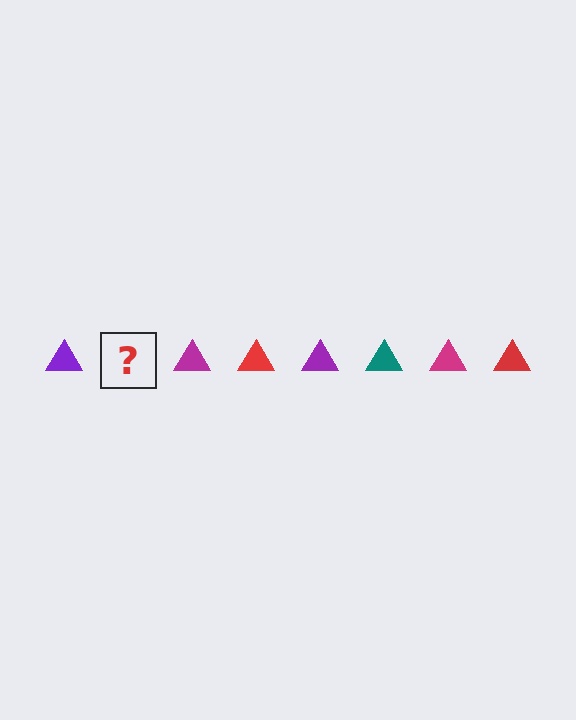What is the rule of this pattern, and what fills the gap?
The rule is that the pattern cycles through purple, teal, magenta, red triangles. The gap should be filled with a teal triangle.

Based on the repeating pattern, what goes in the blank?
The blank should be a teal triangle.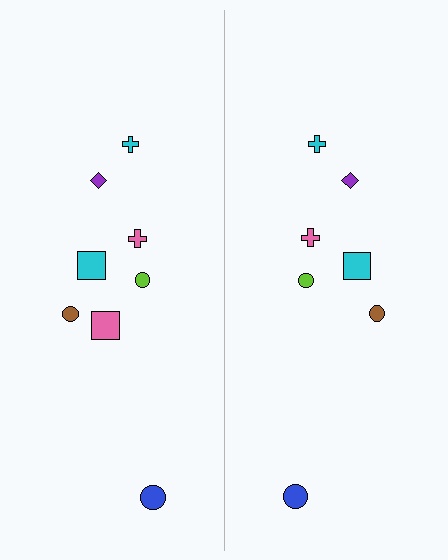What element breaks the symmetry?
A pink square is missing from the right side.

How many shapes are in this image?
There are 15 shapes in this image.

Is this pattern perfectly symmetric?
No, the pattern is not perfectly symmetric. A pink square is missing from the right side.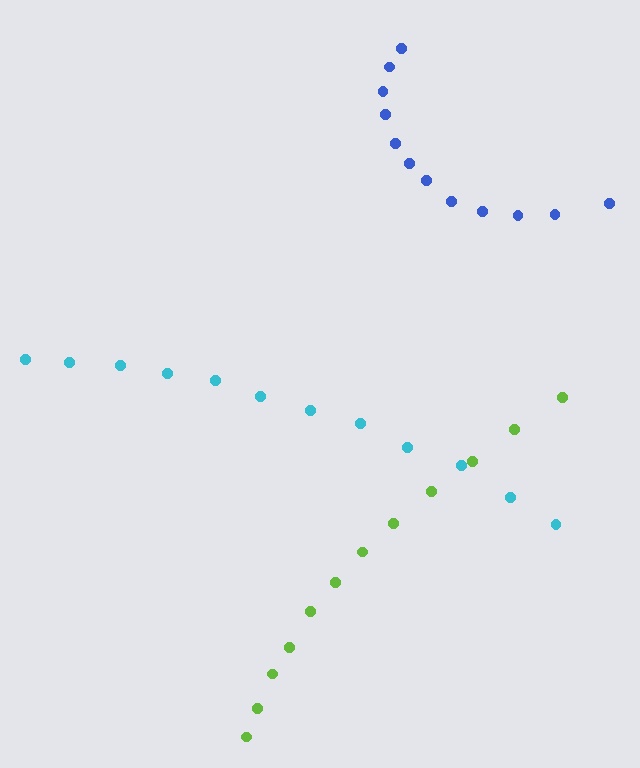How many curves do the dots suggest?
There are 3 distinct paths.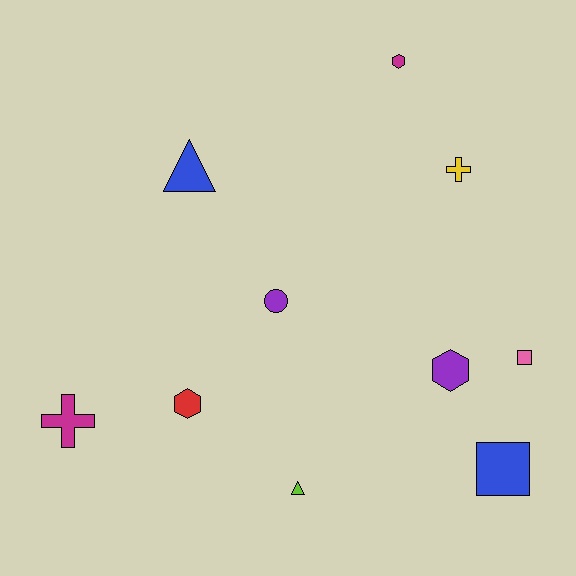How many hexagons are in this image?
There are 3 hexagons.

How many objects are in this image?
There are 10 objects.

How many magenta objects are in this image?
There are 2 magenta objects.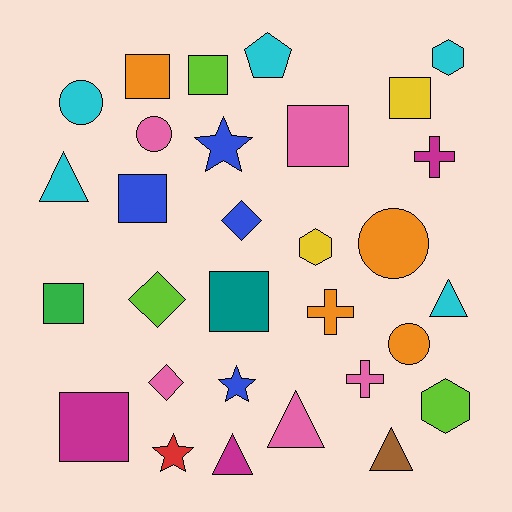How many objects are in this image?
There are 30 objects.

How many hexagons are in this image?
There are 3 hexagons.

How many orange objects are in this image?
There are 4 orange objects.